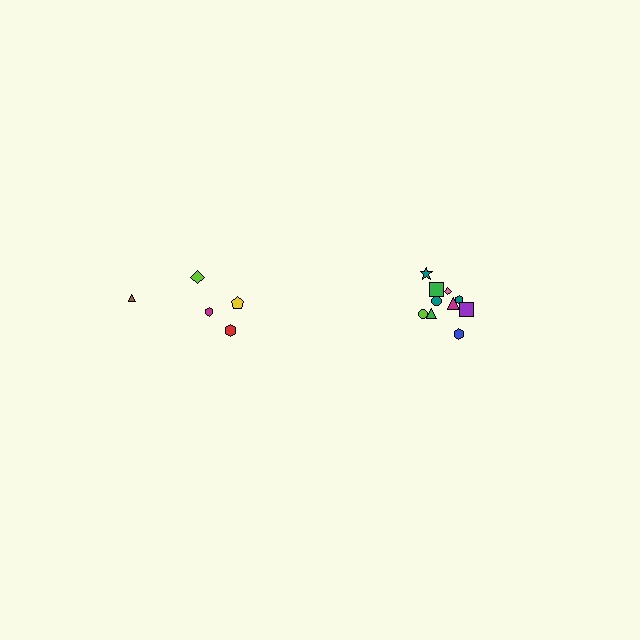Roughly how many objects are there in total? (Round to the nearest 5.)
Roughly 15 objects in total.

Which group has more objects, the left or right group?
The right group.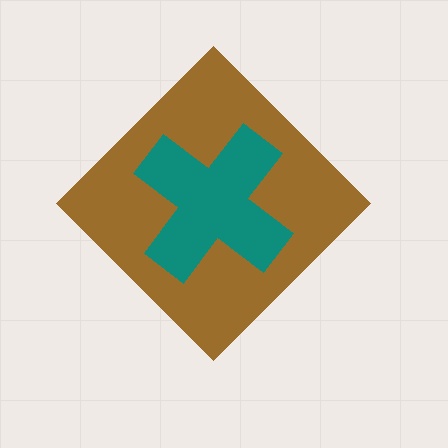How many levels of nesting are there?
2.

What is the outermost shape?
The brown diamond.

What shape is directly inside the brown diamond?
The teal cross.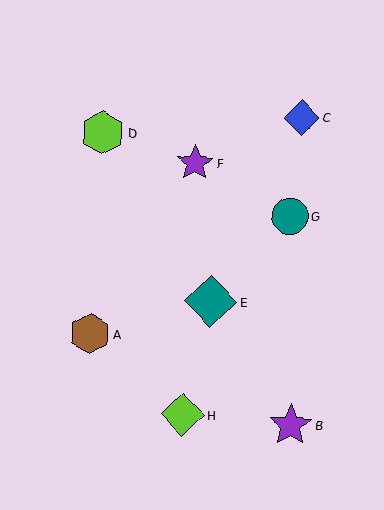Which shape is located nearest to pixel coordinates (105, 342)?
The brown hexagon (labeled A) at (90, 334) is nearest to that location.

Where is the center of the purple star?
The center of the purple star is at (290, 425).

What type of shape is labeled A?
Shape A is a brown hexagon.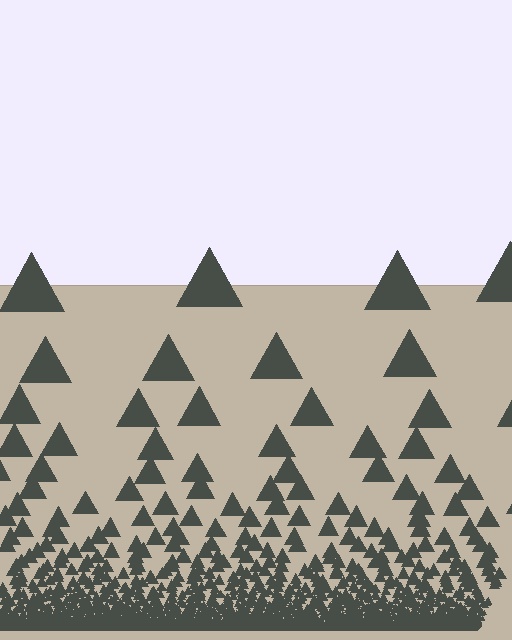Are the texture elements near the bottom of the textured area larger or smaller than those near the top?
Smaller. The gradient is inverted — elements near the bottom are smaller and denser.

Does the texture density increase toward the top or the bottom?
Density increases toward the bottom.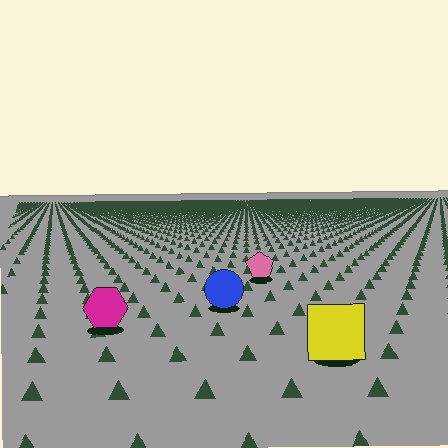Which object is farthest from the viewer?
The pink pentagon is farthest from the viewer. It appears smaller and the ground texture around it is denser.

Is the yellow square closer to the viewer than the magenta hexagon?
Yes. The yellow square is closer — you can tell from the texture gradient: the ground texture is coarser near it.